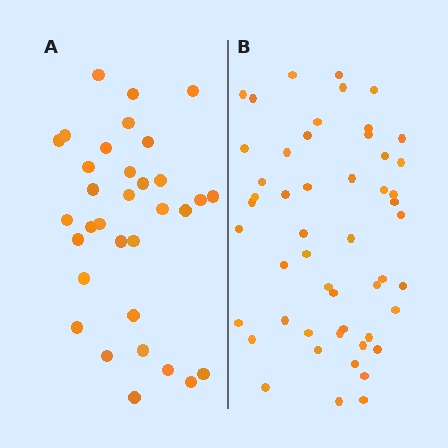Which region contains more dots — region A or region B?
Region B (the right region) has more dots.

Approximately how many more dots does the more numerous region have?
Region B has approximately 20 more dots than region A.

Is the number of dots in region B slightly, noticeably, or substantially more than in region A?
Region B has substantially more. The ratio is roughly 1.5 to 1.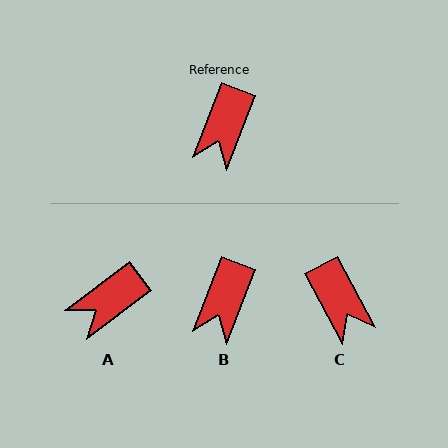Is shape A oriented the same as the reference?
No, it is off by about 31 degrees.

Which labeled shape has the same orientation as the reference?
B.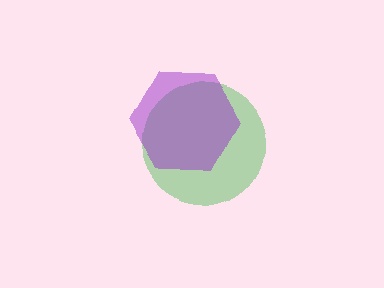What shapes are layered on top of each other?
The layered shapes are: a green circle, a purple hexagon.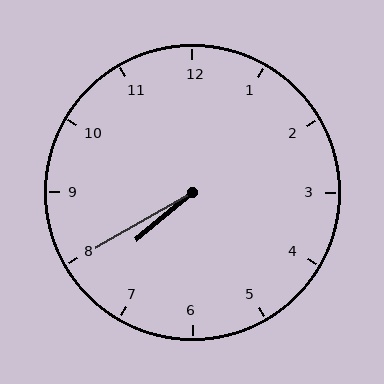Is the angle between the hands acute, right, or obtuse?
It is acute.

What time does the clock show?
7:40.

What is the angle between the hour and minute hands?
Approximately 10 degrees.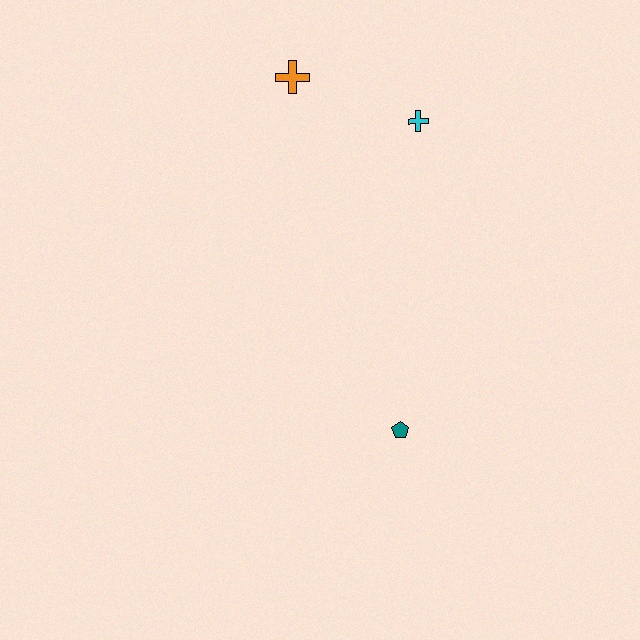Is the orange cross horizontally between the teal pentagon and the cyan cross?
No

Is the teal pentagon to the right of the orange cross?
Yes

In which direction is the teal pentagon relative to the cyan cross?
The teal pentagon is below the cyan cross.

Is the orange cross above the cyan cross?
Yes